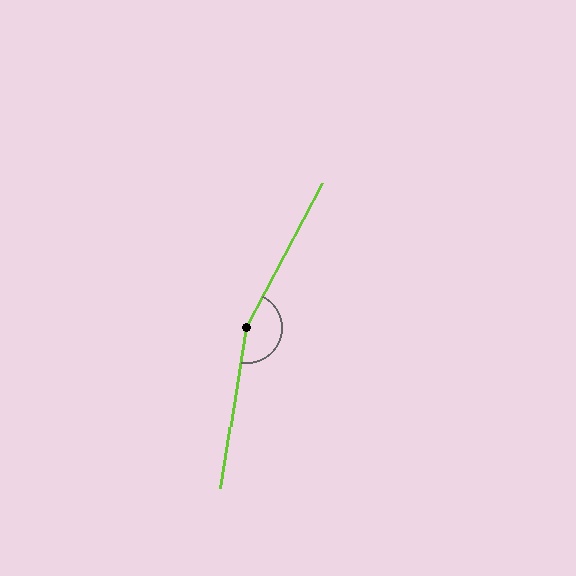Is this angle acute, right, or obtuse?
It is obtuse.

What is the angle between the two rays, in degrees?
Approximately 161 degrees.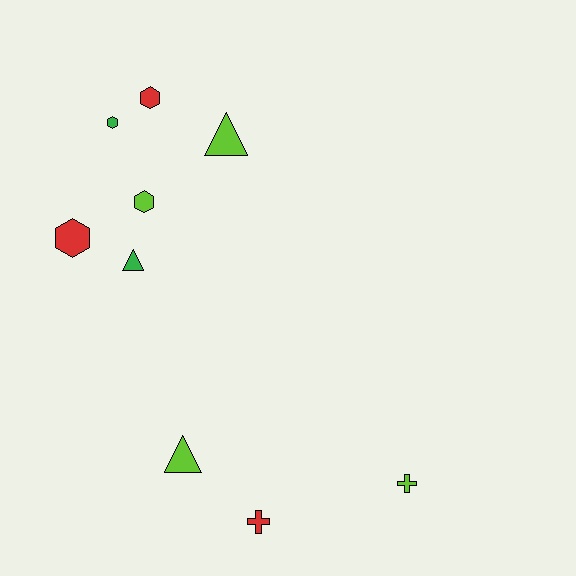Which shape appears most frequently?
Hexagon, with 4 objects.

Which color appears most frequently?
Lime, with 4 objects.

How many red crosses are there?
There is 1 red cross.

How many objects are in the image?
There are 9 objects.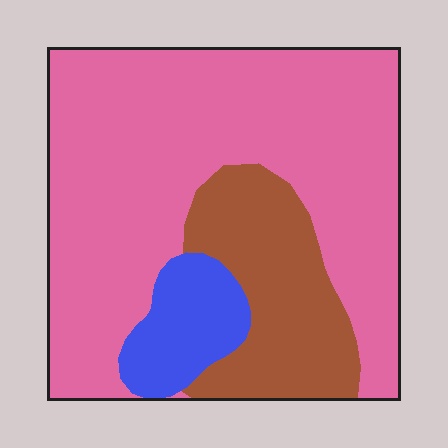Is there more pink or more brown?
Pink.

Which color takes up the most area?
Pink, at roughly 70%.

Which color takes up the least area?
Blue, at roughly 10%.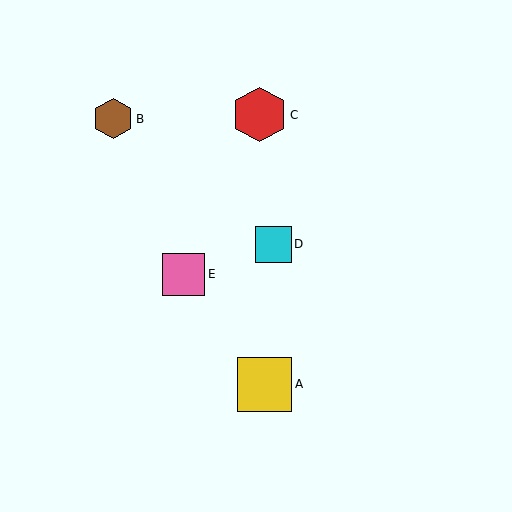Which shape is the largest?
The red hexagon (labeled C) is the largest.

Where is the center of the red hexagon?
The center of the red hexagon is at (260, 115).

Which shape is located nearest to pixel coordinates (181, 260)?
The pink square (labeled E) at (184, 274) is nearest to that location.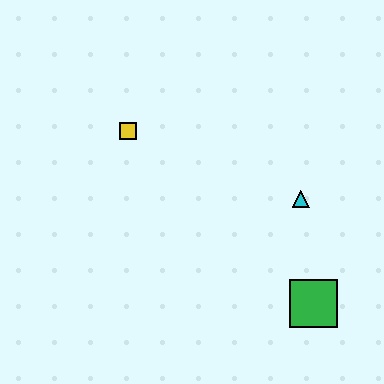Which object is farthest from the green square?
The yellow square is farthest from the green square.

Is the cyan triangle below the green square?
No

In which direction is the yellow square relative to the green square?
The yellow square is to the left of the green square.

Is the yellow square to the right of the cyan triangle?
No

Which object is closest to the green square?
The cyan triangle is closest to the green square.